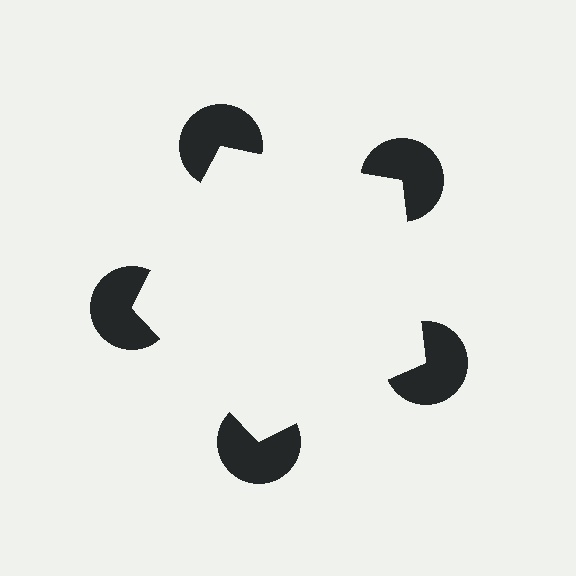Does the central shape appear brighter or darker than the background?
It typically appears slightly brighter than the background, even though no actual brightness change is drawn.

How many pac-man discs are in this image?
There are 5 — one at each vertex of the illusory pentagon.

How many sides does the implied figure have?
5 sides.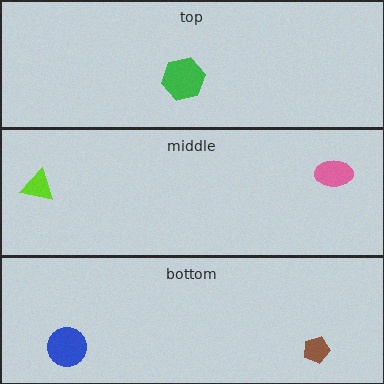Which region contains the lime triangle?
The middle region.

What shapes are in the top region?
The green hexagon.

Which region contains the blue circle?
The bottom region.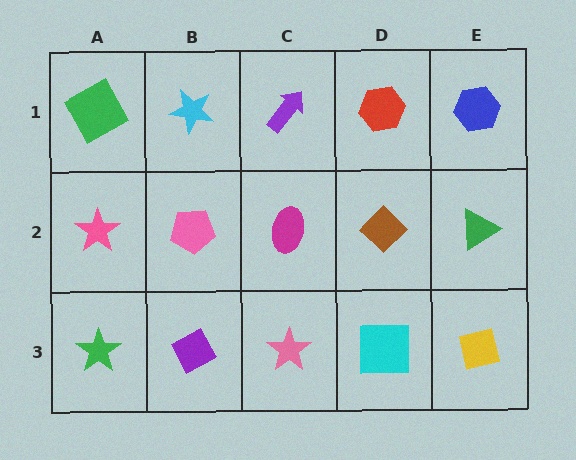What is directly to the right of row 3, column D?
A yellow square.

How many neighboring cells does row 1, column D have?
3.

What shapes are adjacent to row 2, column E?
A blue hexagon (row 1, column E), a yellow square (row 3, column E), a brown diamond (row 2, column D).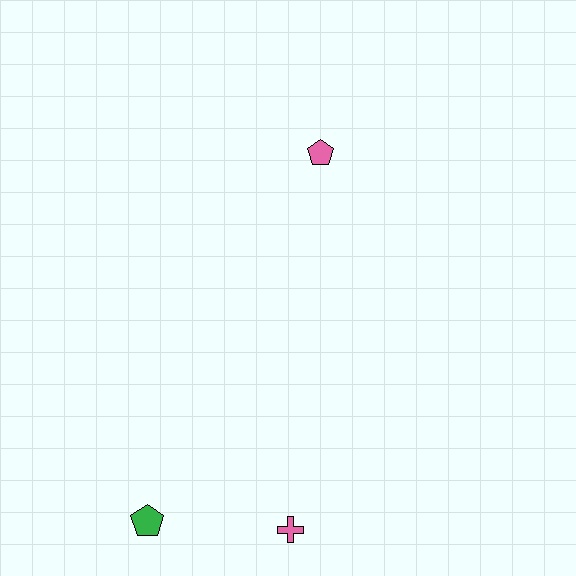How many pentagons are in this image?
There are 2 pentagons.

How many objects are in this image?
There are 3 objects.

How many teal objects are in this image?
There are no teal objects.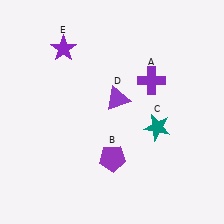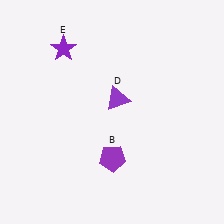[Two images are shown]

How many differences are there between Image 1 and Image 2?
There are 2 differences between the two images.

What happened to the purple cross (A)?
The purple cross (A) was removed in Image 2. It was in the top-right area of Image 1.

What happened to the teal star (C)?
The teal star (C) was removed in Image 2. It was in the bottom-right area of Image 1.